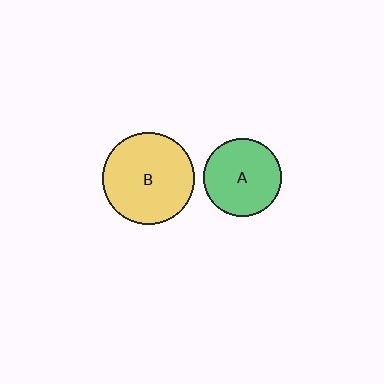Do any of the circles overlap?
No, none of the circles overlap.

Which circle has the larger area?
Circle B (yellow).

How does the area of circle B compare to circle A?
Approximately 1.4 times.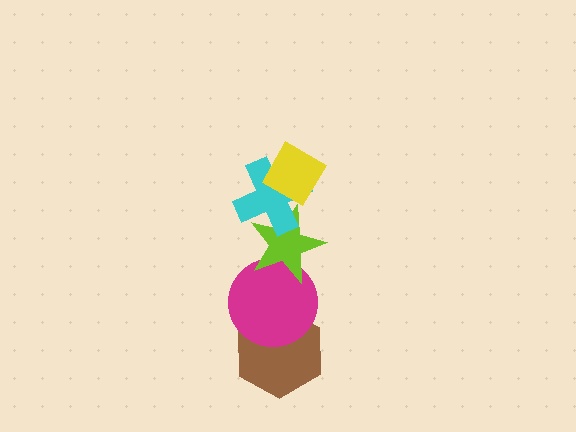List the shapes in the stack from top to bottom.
From top to bottom: the yellow diamond, the cyan cross, the lime star, the magenta circle, the brown hexagon.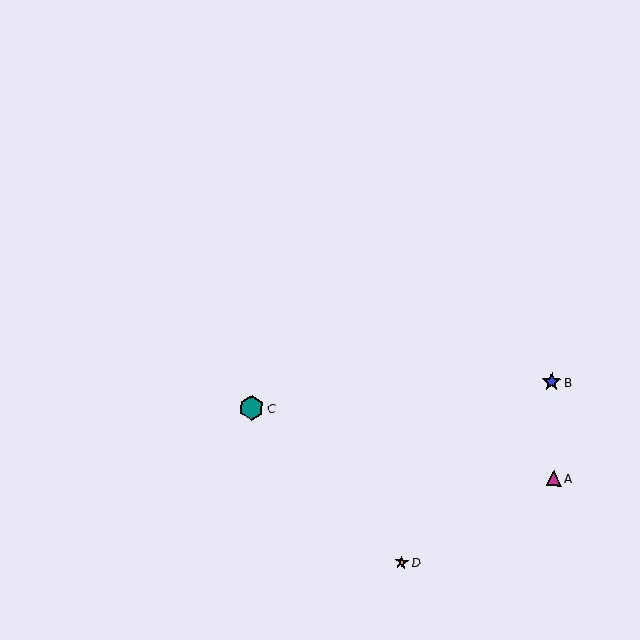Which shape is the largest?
The teal hexagon (labeled C) is the largest.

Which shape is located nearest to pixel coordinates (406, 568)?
The orange star (labeled D) at (402, 562) is nearest to that location.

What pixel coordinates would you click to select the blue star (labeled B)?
Click at (552, 382) to select the blue star B.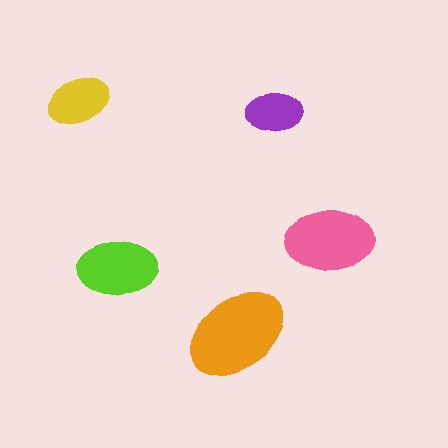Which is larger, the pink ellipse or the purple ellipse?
The pink one.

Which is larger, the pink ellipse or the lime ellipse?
The pink one.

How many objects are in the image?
There are 5 objects in the image.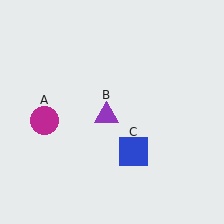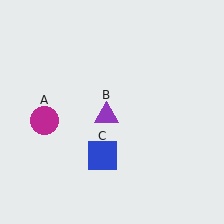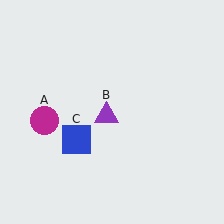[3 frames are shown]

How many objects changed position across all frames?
1 object changed position: blue square (object C).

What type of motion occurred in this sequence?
The blue square (object C) rotated clockwise around the center of the scene.